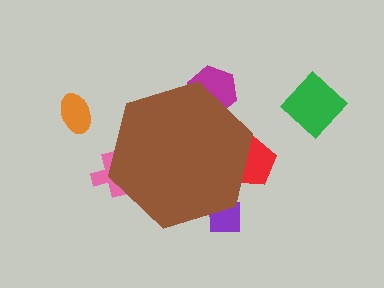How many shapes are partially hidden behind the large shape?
4 shapes are partially hidden.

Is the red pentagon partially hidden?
Yes, the red pentagon is partially hidden behind the brown hexagon.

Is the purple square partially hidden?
Yes, the purple square is partially hidden behind the brown hexagon.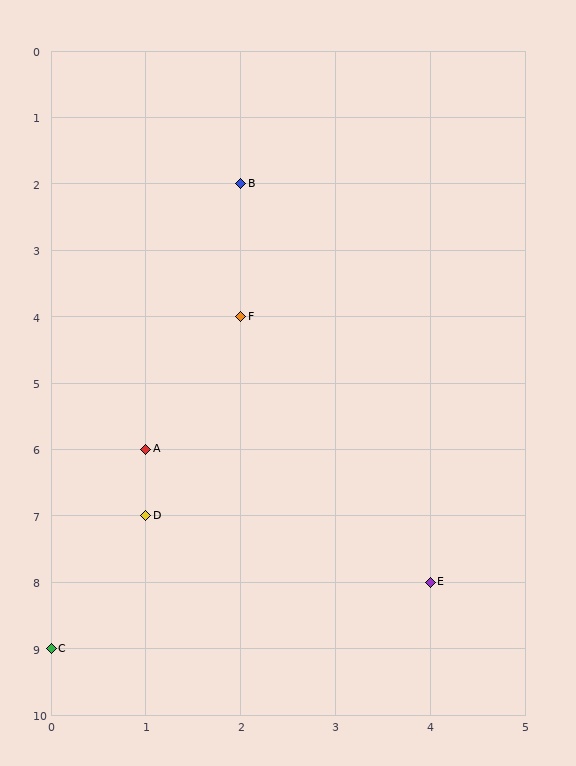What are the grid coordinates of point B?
Point B is at grid coordinates (2, 2).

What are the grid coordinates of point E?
Point E is at grid coordinates (4, 8).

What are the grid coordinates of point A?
Point A is at grid coordinates (1, 6).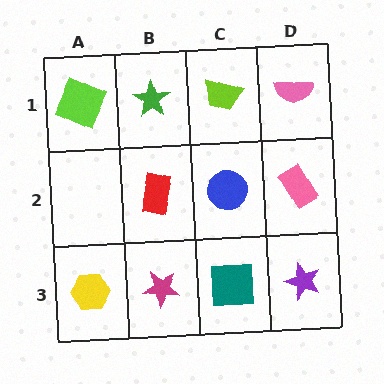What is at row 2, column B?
A red rectangle.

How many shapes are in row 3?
4 shapes.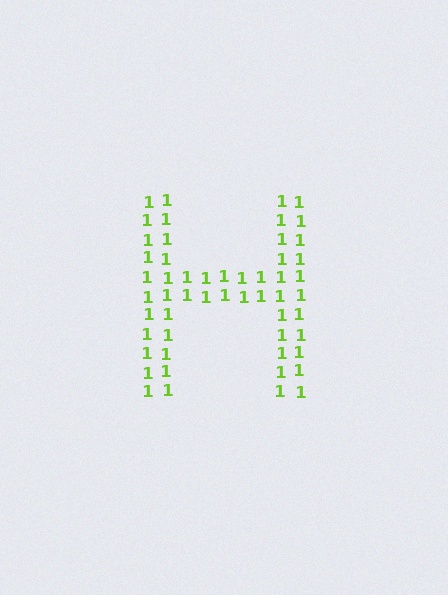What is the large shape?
The large shape is the letter H.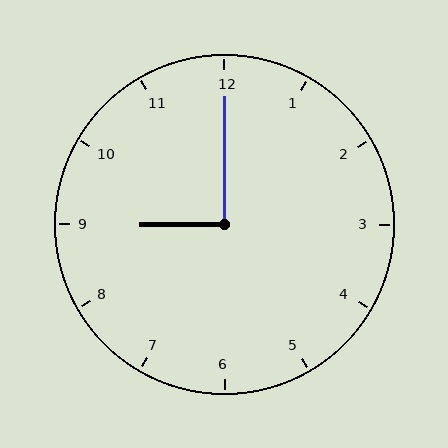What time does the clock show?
9:00.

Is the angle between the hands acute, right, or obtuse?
It is right.